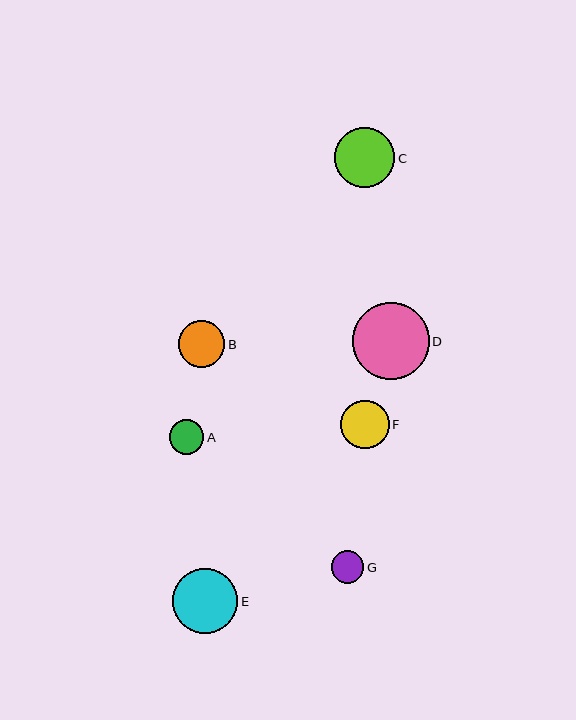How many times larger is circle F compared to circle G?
Circle F is approximately 1.5 times the size of circle G.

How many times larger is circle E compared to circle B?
Circle E is approximately 1.4 times the size of circle B.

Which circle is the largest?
Circle D is the largest with a size of approximately 77 pixels.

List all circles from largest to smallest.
From largest to smallest: D, E, C, F, B, A, G.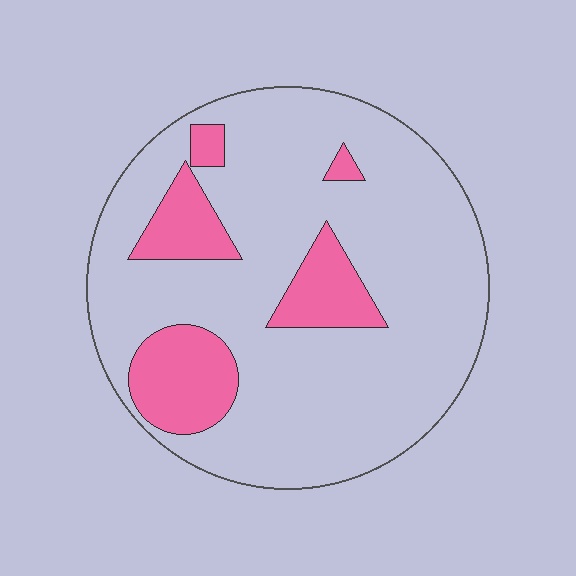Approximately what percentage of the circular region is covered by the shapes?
Approximately 20%.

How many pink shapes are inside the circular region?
5.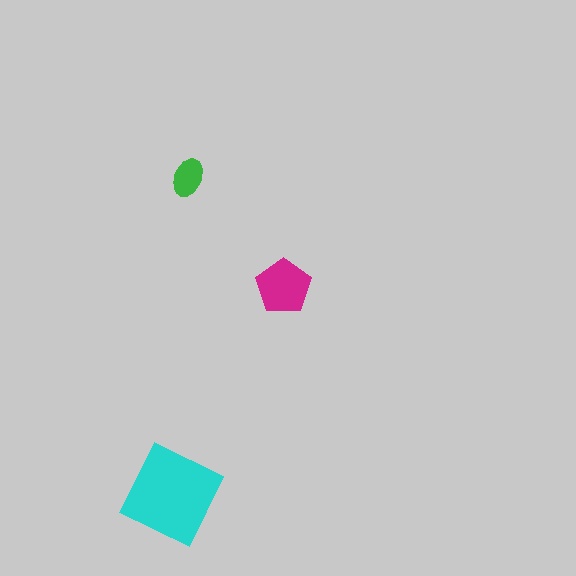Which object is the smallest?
The green ellipse.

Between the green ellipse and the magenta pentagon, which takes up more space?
The magenta pentagon.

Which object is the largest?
The cyan square.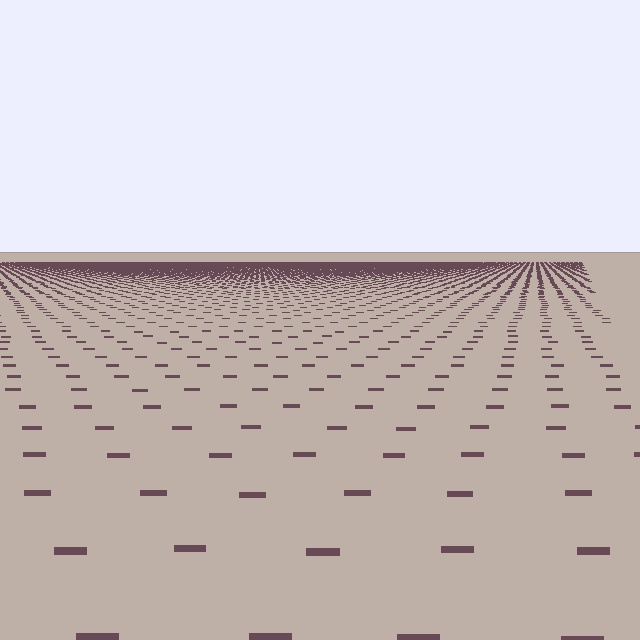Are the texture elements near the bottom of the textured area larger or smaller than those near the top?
Larger. Near the bottom, elements are closer to the viewer and appear at a bigger on-screen size.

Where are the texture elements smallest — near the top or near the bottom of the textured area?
Near the top.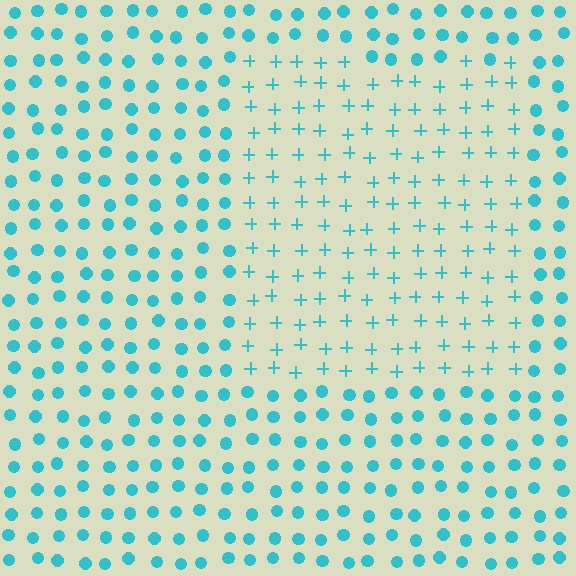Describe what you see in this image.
The image is filled with small cyan elements arranged in a uniform grid. A rectangle-shaped region contains plus signs, while the surrounding area contains circles. The boundary is defined purely by the change in element shape.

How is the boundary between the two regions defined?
The boundary is defined by a change in element shape: plus signs inside vs. circles outside. All elements share the same color and spacing.